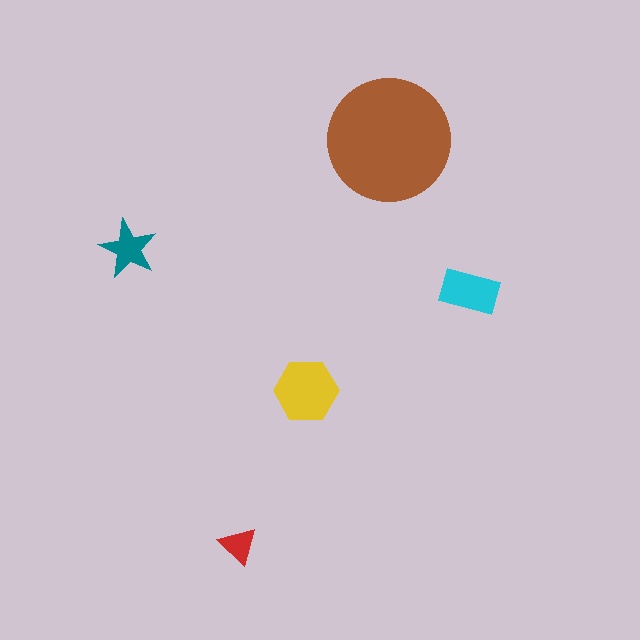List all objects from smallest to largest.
The red triangle, the teal star, the cyan rectangle, the yellow hexagon, the brown circle.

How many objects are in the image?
There are 5 objects in the image.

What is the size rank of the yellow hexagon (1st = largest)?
2nd.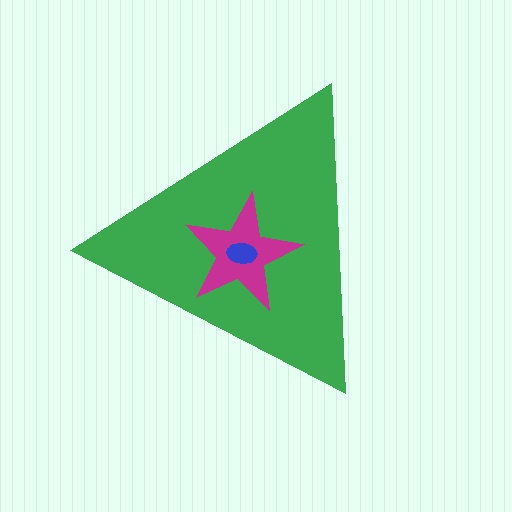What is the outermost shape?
The green triangle.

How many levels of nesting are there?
3.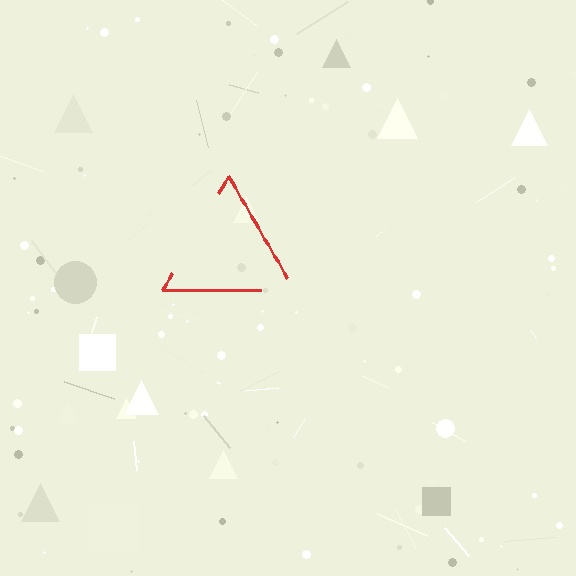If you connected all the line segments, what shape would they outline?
They would outline a triangle.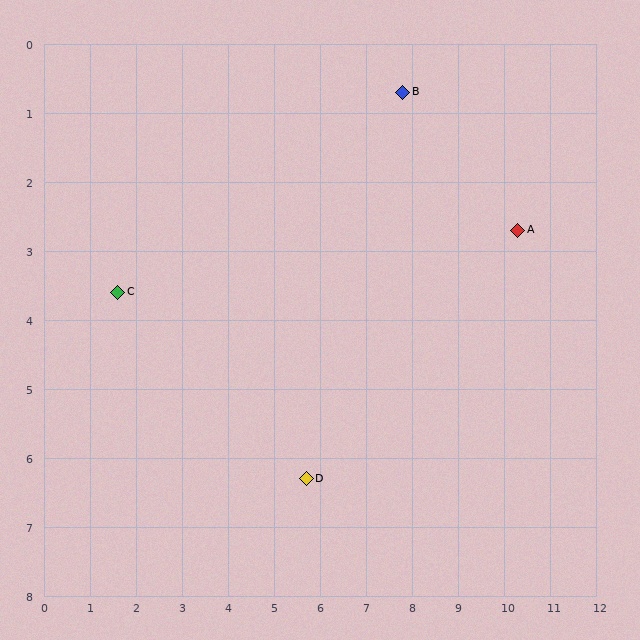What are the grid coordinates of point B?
Point B is at approximately (7.8, 0.7).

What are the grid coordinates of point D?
Point D is at approximately (5.7, 6.3).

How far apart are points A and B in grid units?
Points A and B are about 3.2 grid units apart.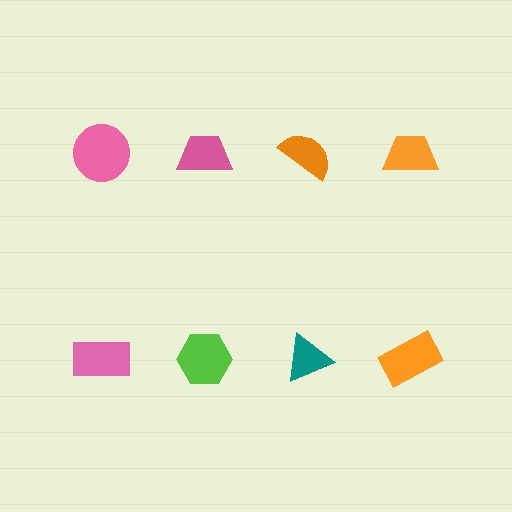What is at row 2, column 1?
A pink rectangle.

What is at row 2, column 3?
A teal triangle.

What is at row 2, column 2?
A lime hexagon.